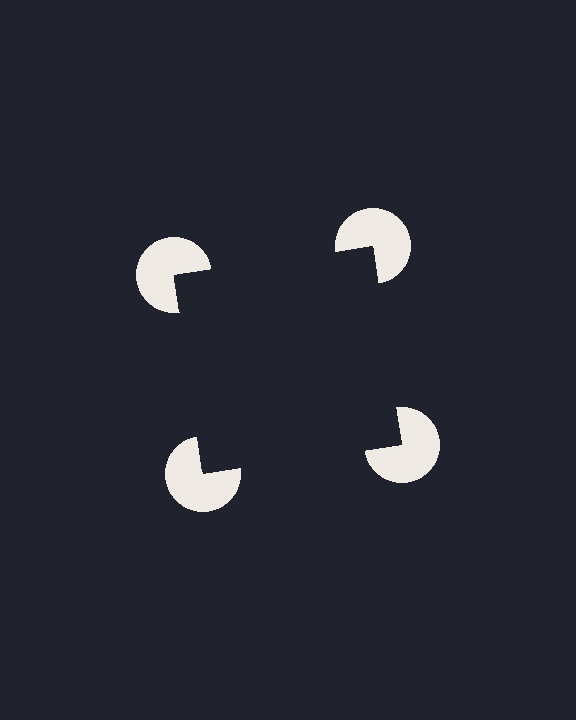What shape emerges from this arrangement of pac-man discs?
An illusory square — its edges are inferred from the aligned wedge cuts in the pac-man discs, not physically drawn.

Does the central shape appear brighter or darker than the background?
It typically appears slightly darker than the background, even though no actual brightness change is drawn.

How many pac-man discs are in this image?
There are 4 — one at each vertex of the illusory square.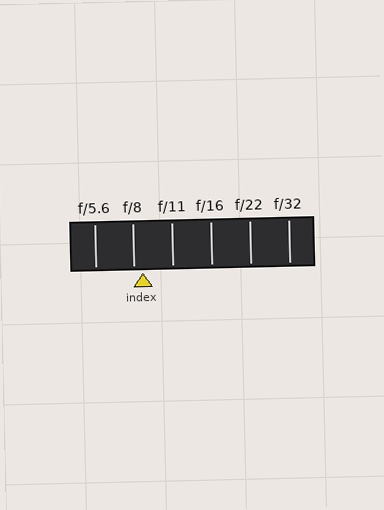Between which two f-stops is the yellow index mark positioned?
The index mark is between f/8 and f/11.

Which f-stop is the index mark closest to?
The index mark is closest to f/8.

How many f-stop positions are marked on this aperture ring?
There are 6 f-stop positions marked.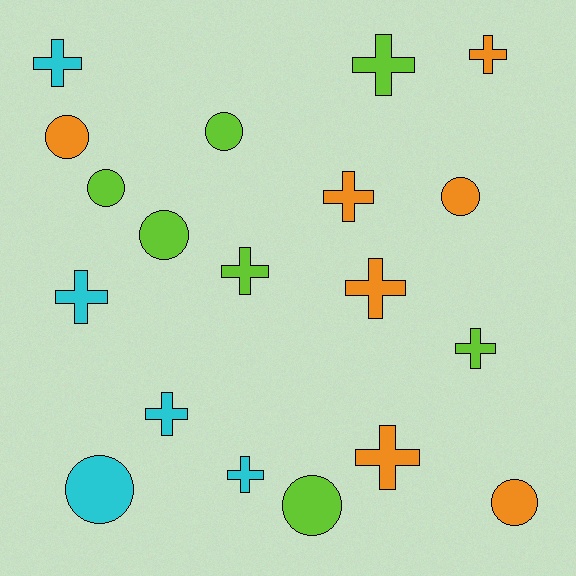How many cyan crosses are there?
There are 4 cyan crosses.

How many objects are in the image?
There are 19 objects.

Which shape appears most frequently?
Cross, with 11 objects.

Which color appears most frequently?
Lime, with 7 objects.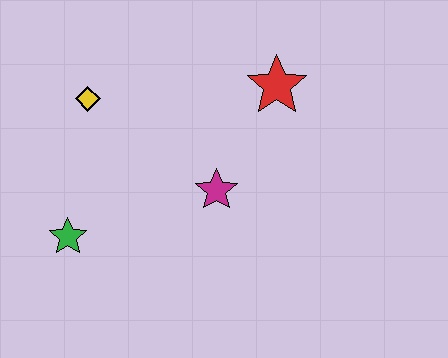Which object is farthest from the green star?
The red star is farthest from the green star.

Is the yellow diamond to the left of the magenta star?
Yes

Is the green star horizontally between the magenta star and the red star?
No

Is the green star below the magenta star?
Yes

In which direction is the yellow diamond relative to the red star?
The yellow diamond is to the left of the red star.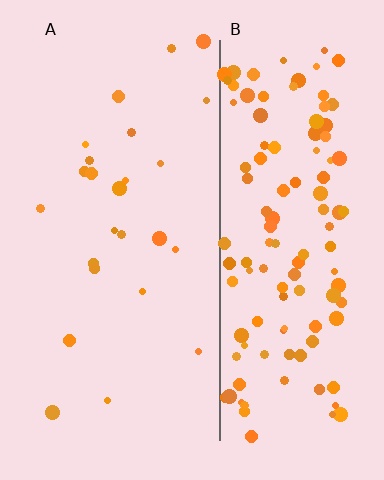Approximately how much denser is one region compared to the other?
Approximately 5.2× — region B over region A.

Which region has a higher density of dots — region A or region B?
B (the right).